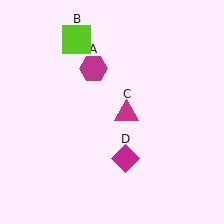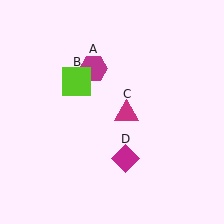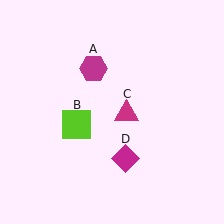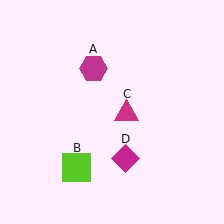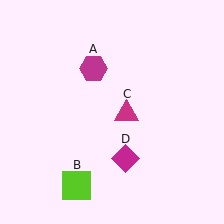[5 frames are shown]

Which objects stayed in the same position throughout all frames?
Magenta hexagon (object A) and magenta triangle (object C) and magenta diamond (object D) remained stationary.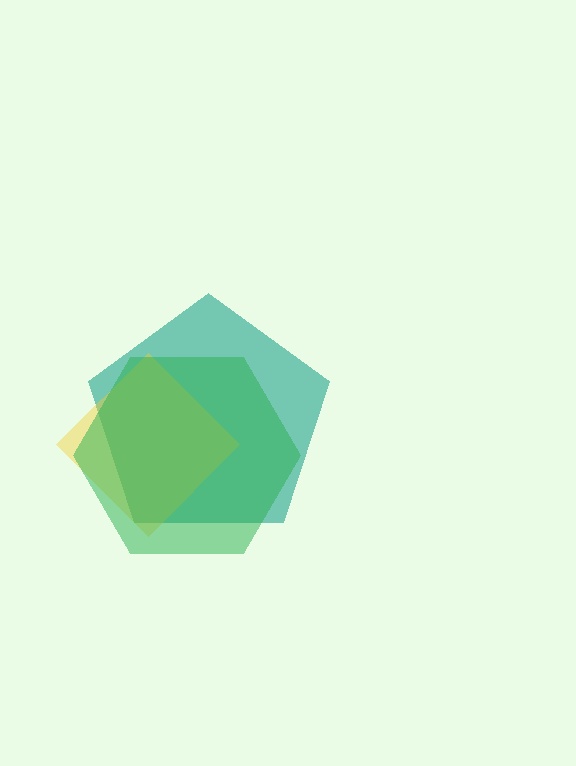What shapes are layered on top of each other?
The layered shapes are: a teal pentagon, a yellow diamond, a green hexagon.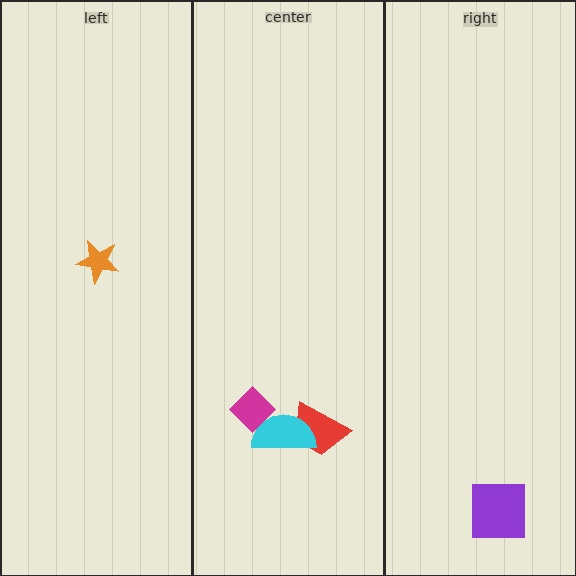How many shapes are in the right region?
1.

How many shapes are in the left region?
1.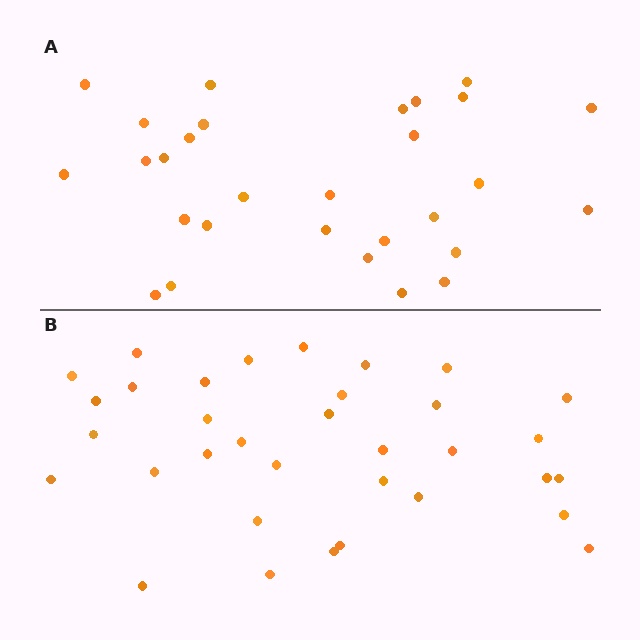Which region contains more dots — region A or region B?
Region B (the bottom region) has more dots.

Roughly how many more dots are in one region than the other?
Region B has about 5 more dots than region A.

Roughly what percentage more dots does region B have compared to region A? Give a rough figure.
About 15% more.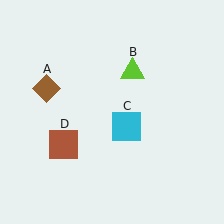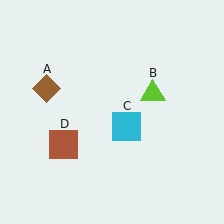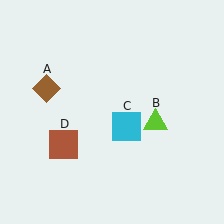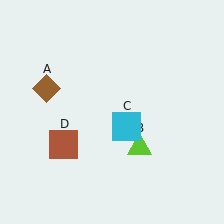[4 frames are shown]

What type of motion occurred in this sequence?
The lime triangle (object B) rotated clockwise around the center of the scene.